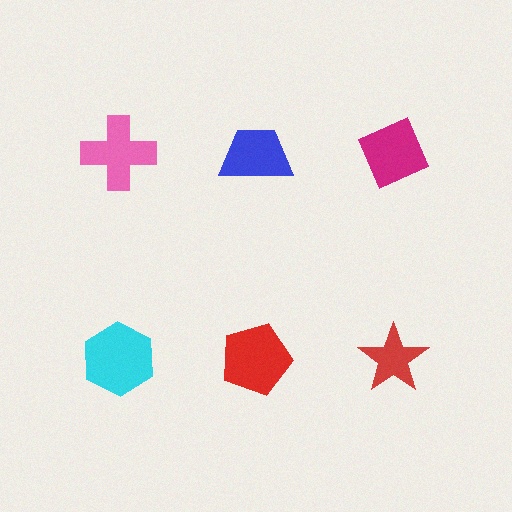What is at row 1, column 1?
A pink cross.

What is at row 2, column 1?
A cyan hexagon.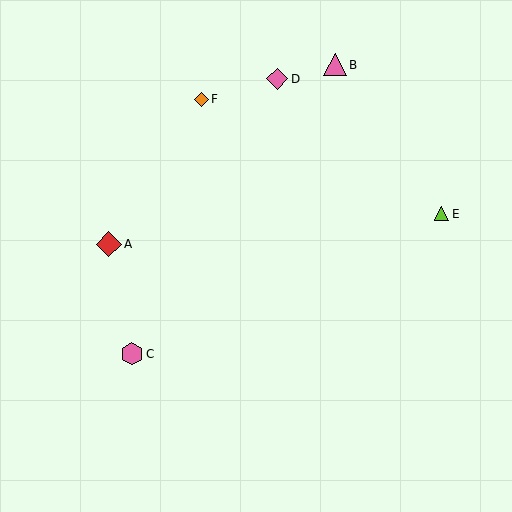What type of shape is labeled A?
Shape A is a red diamond.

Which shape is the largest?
The red diamond (labeled A) is the largest.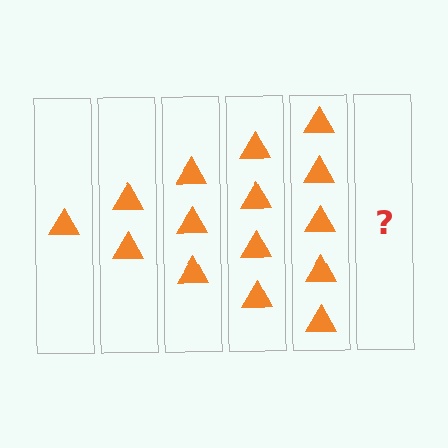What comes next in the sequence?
The next element should be 6 triangles.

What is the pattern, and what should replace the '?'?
The pattern is that each step adds one more triangle. The '?' should be 6 triangles.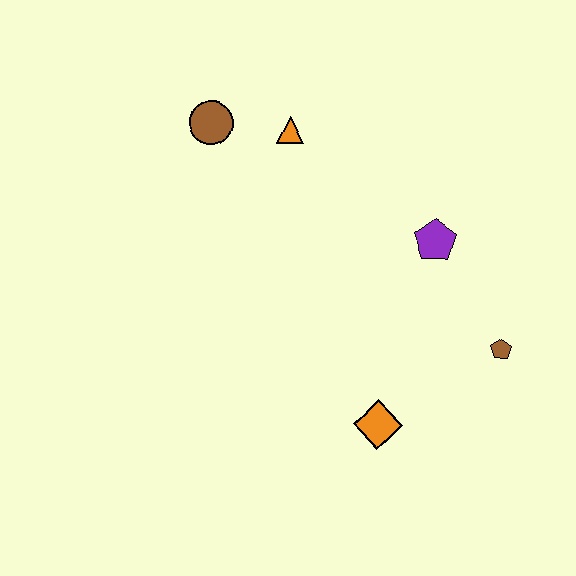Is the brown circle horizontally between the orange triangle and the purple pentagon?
No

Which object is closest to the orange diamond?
The brown pentagon is closest to the orange diamond.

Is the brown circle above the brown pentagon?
Yes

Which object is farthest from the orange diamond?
The brown circle is farthest from the orange diamond.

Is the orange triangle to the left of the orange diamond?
Yes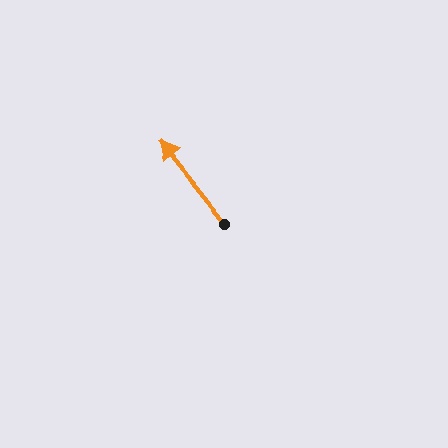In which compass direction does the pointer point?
Northwest.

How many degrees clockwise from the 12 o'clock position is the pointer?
Approximately 321 degrees.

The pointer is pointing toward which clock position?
Roughly 11 o'clock.